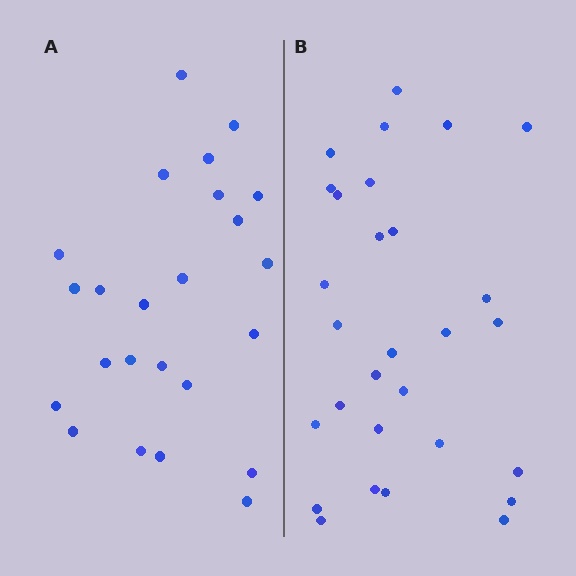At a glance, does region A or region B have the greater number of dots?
Region B (the right region) has more dots.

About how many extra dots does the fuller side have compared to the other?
Region B has about 5 more dots than region A.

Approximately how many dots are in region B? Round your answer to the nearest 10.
About 30 dots. (The exact count is 29, which rounds to 30.)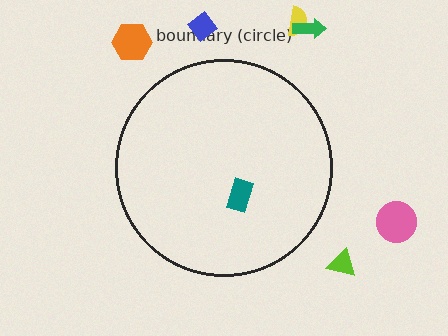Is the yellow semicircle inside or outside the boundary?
Outside.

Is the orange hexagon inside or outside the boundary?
Outside.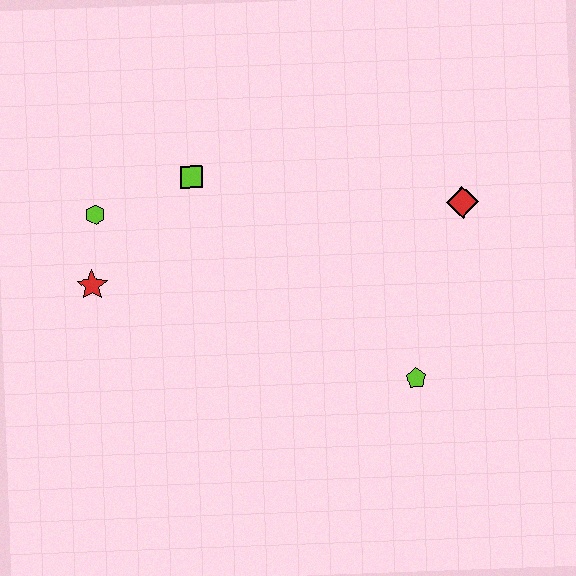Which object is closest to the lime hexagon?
The red star is closest to the lime hexagon.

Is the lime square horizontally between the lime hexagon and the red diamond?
Yes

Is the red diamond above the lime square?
No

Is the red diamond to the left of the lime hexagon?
No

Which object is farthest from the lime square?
The lime pentagon is farthest from the lime square.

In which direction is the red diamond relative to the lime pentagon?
The red diamond is above the lime pentagon.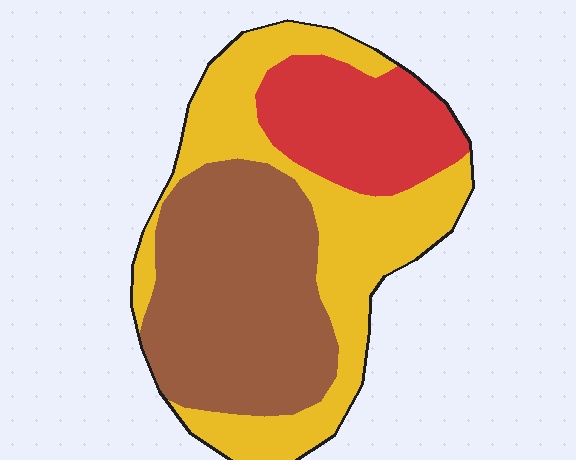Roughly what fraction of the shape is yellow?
Yellow covers roughly 40% of the shape.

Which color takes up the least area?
Red, at roughly 20%.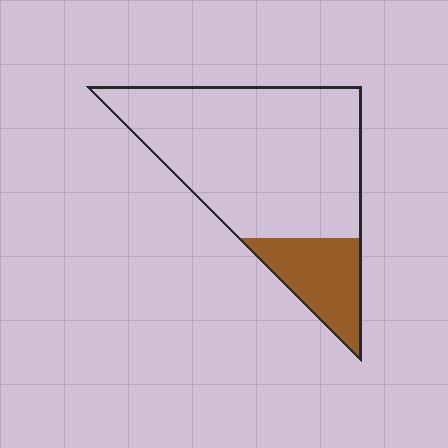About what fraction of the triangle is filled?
About one fifth (1/5).